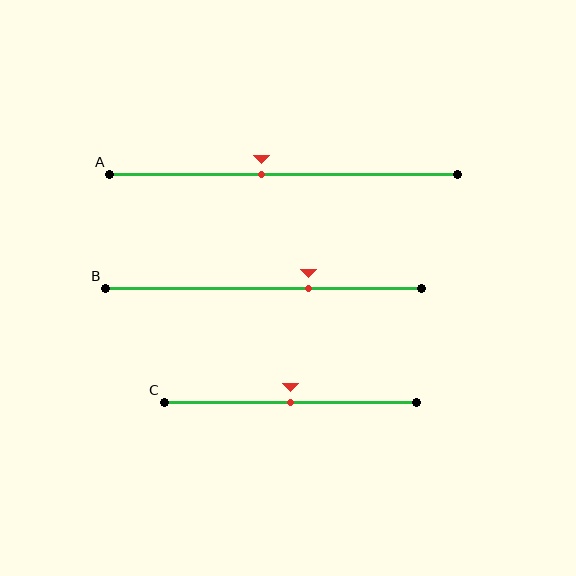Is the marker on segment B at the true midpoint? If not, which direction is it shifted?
No, the marker on segment B is shifted to the right by about 14% of the segment length.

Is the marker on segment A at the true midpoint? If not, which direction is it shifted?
No, the marker on segment A is shifted to the left by about 6% of the segment length.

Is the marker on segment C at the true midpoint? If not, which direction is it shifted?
Yes, the marker on segment C is at the true midpoint.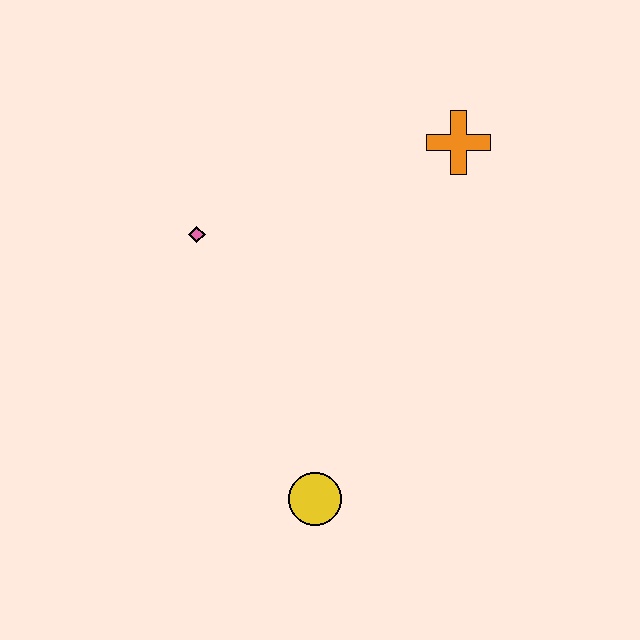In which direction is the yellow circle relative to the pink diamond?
The yellow circle is below the pink diamond.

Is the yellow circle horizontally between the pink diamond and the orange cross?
Yes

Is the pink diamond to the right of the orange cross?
No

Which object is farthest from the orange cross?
The yellow circle is farthest from the orange cross.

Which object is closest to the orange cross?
The pink diamond is closest to the orange cross.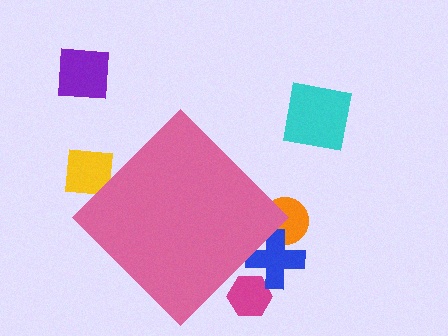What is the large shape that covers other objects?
A pink diamond.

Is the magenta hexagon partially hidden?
Yes, the magenta hexagon is partially hidden behind the pink diamond.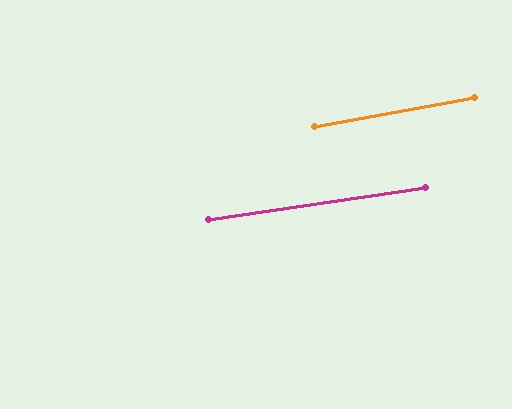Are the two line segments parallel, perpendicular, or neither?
Parallel — their directions differ by only 1.9°.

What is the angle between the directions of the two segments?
Approximately 2 degrees.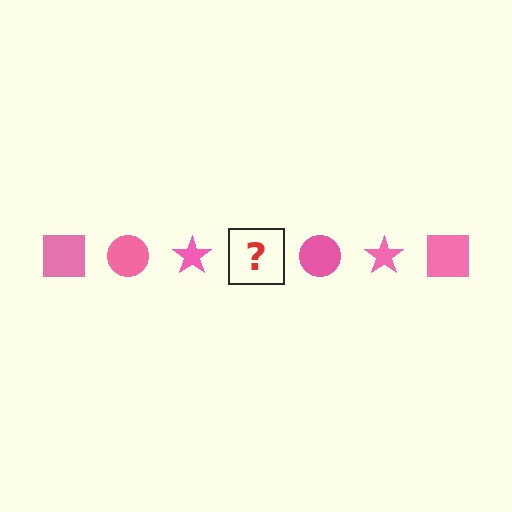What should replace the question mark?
The question mark should be replaced with a pink square.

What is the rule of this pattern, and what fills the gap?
The rule is that the pattern cycles through square, circle, star shapes in pink. The gap should be filled with a pink square.